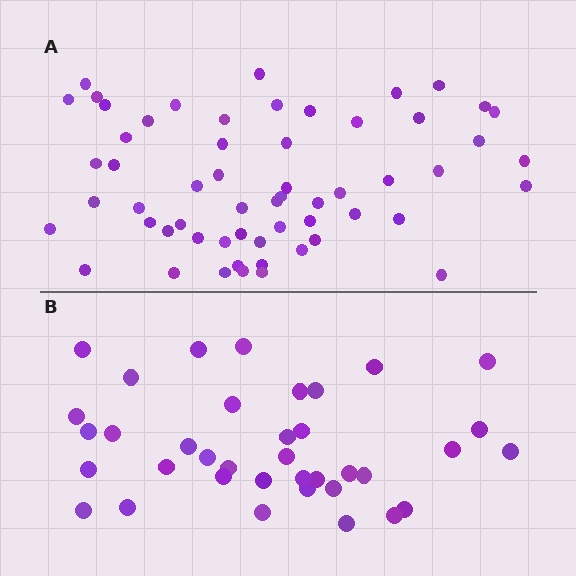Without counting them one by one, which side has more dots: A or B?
Region A (the top region) has more dots.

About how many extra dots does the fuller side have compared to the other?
Region A has approximately 20 more dots than region B.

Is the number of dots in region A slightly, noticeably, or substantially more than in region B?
Region A has substantially more. The ratio is roughly 1.6 to 1.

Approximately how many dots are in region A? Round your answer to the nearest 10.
About 60 dots. (The exact count is 58, which rounds to 60.)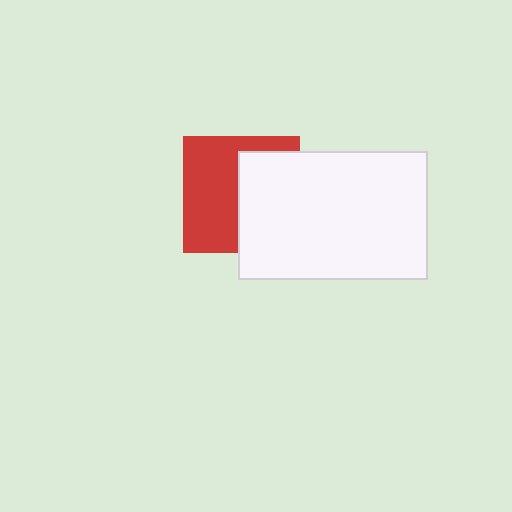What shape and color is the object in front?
The object in front is a white rectangle.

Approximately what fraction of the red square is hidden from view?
Roughly 46% of the red square is hidden behind the white rectangle.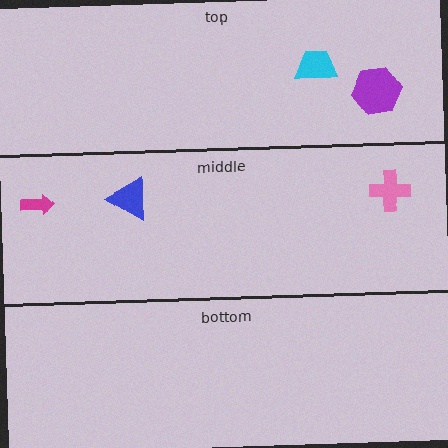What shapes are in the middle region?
The magenta arrow, the pink cross, the blue triangle.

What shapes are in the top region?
The purple hexagon, the cyan trapezoid.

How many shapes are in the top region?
2.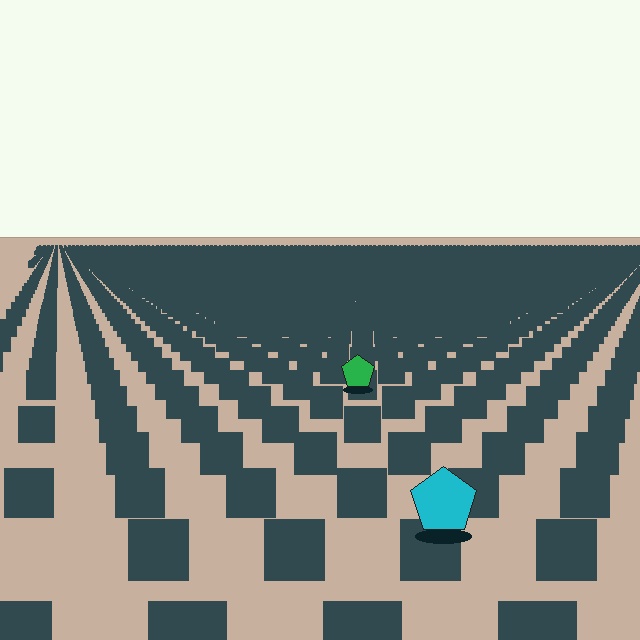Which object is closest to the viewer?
The cyan pentagon is closest. The texture marks near it are larger and more spread out.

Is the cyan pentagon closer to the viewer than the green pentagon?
Yes. The cyan pentagon is closer — you can tell from the texture gradient: the ground texture is coarser near it.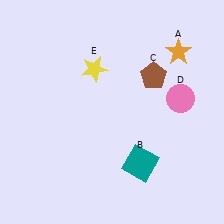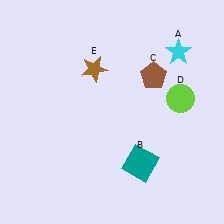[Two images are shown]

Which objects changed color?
A changed from orange to cyan. D changed from pink to lime. E changed from yellow to brown.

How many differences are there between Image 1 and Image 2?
There are 3 differences between the two images.